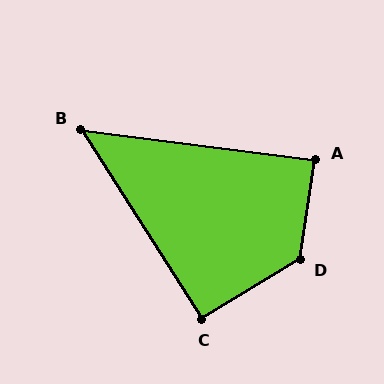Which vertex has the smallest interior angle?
B, at approximately 50 degrees.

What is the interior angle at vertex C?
Approximately 91 degrees (approximately right).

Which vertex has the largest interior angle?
D, at approximately 130 degrees.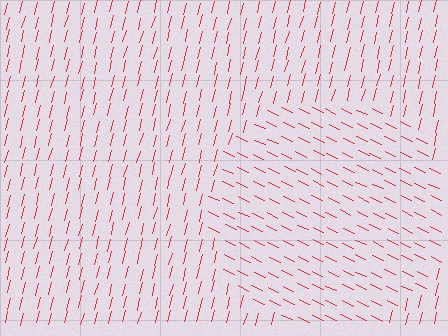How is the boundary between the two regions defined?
The boundary is defined purely by a change in line orientation (approximately 79 degrees difference). All lines are the same color and thickness.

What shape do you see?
I see a circle.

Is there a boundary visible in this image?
Yes, there is a texture boundary formed by a change in line orientation.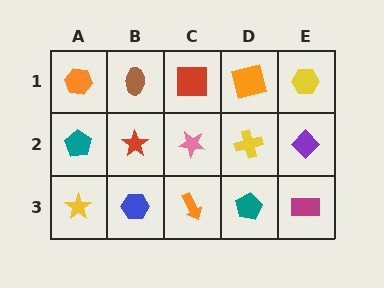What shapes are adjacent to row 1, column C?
A pink star (row 2, column C), a brown ellipse (row 1, column B), an orange square (row 1, column D).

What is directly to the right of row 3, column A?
A blue hexagon.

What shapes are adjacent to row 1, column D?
A yellow cross (row 2, column D), a red square (row 1, column C), a yellow hexagon (row 1, column E).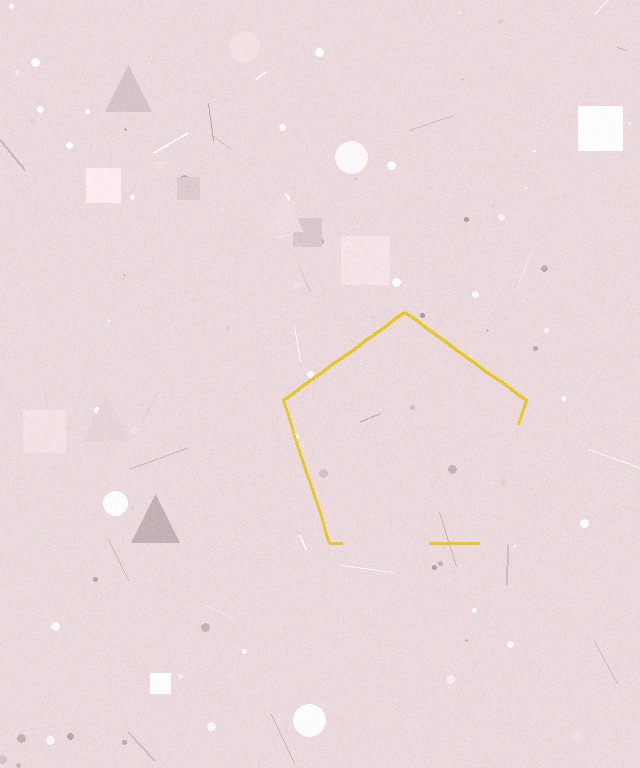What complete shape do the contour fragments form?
The contour fragments form a pentagon.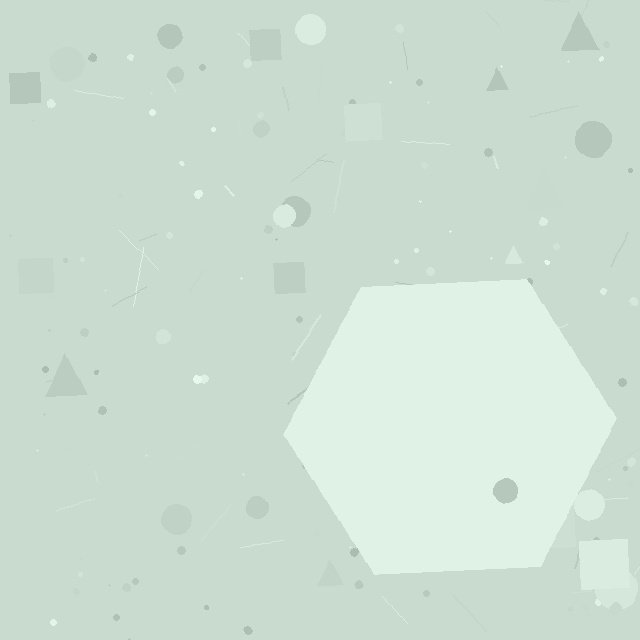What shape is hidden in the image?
A hexagon is hidden in the image.